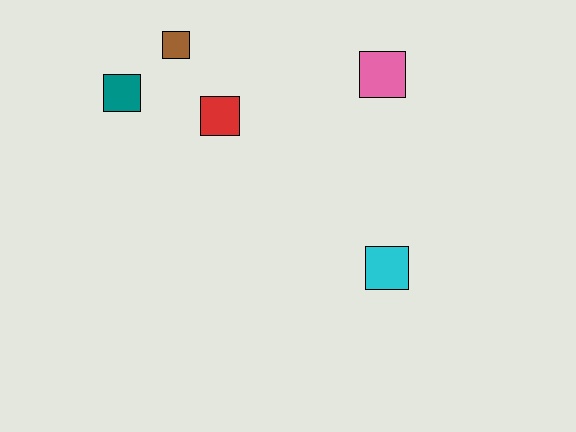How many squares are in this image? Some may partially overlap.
There are 5 squares.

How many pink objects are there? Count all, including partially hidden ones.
There is 1 pink object.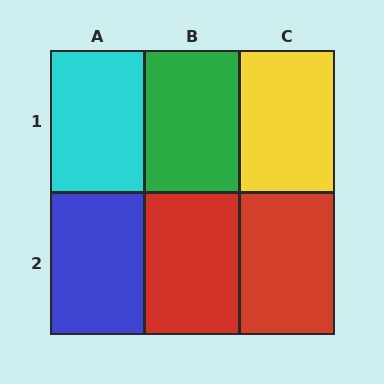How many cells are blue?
1 cell is blue.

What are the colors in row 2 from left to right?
Blue, red, red.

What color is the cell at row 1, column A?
Cyan.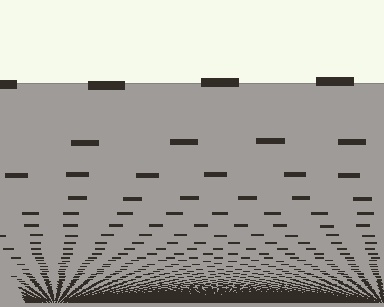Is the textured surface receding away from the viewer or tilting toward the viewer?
The surface appears to tilt toward the viewer. Texture elements get larger and sparser toward the top.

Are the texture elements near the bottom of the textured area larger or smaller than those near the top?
Smaller. The gradient is inverted — elements near the bottom are smaller and denser.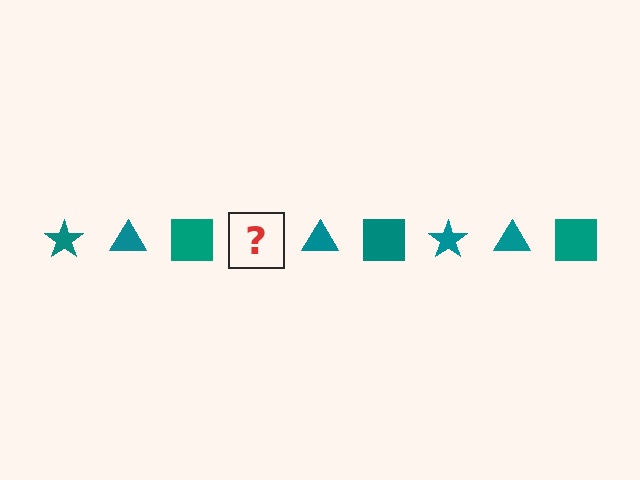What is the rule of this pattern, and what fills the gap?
The rule is that the pattern cycles through star, triangle, square shapes in teal. The gap should be filled with a teal star.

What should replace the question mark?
The question mark should be replaced with a teal star.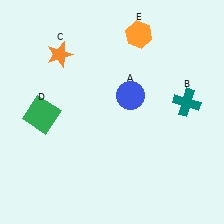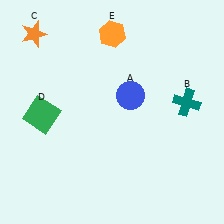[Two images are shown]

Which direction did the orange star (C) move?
The orange star (C) moved left.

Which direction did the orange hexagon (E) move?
The orange hexagon (E) moved left.